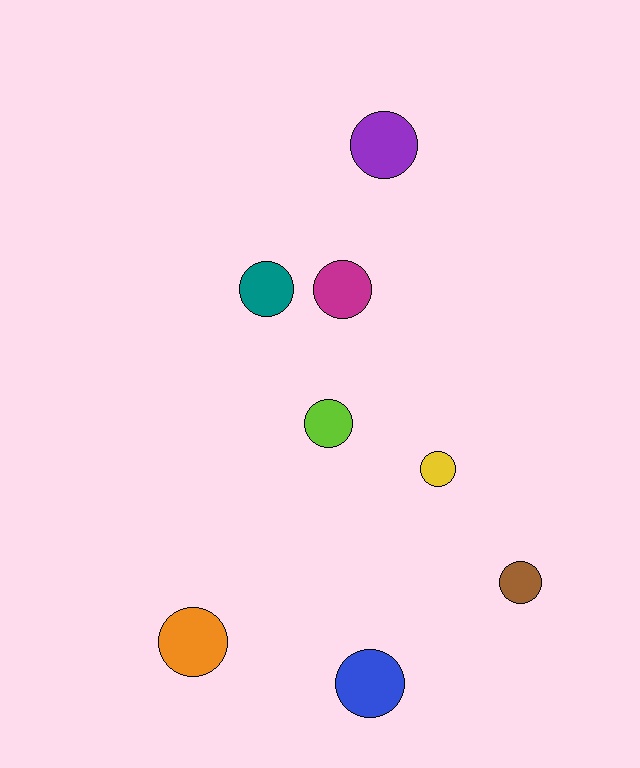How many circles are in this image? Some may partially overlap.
There are 8 circles.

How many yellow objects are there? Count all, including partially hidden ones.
There is 1 yellow object.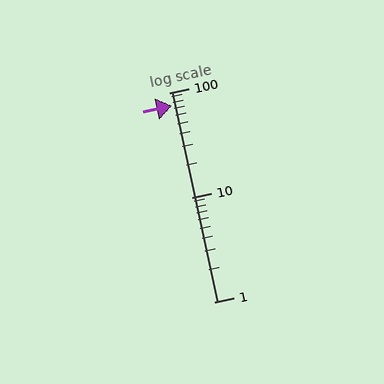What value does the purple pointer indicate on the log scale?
The pointer indicates approximately 74.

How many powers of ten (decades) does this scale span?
The scale spans 2 decades, from 1 to 100.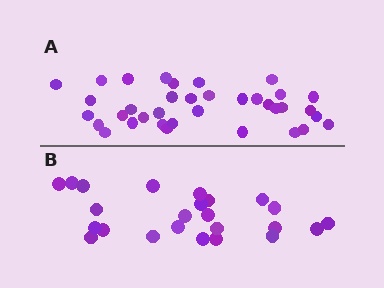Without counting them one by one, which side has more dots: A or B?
Region A (the top region) has more dots.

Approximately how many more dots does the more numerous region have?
Region A has roughly 12 or so more dots than region B.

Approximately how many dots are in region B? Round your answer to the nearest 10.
About 20 dots. (The exact count is 24, which rounds to 20.)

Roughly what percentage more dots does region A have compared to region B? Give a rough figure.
About 50% more.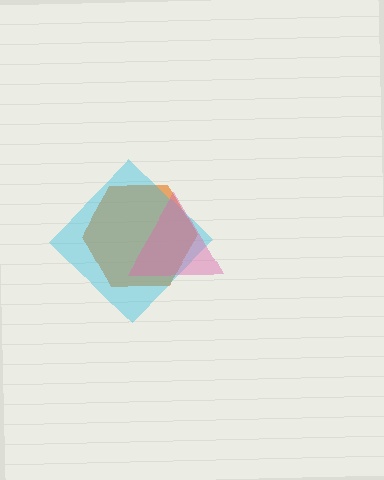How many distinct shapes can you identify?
There are 3 distinct shapes: an orange hexagon, a cyan diamond, a pink triangle.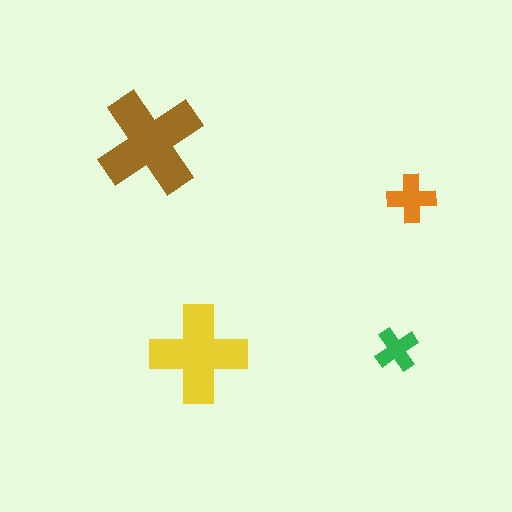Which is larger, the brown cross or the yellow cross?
The brown one.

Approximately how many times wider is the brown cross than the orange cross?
About 2 times wider.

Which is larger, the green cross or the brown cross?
The brown one.